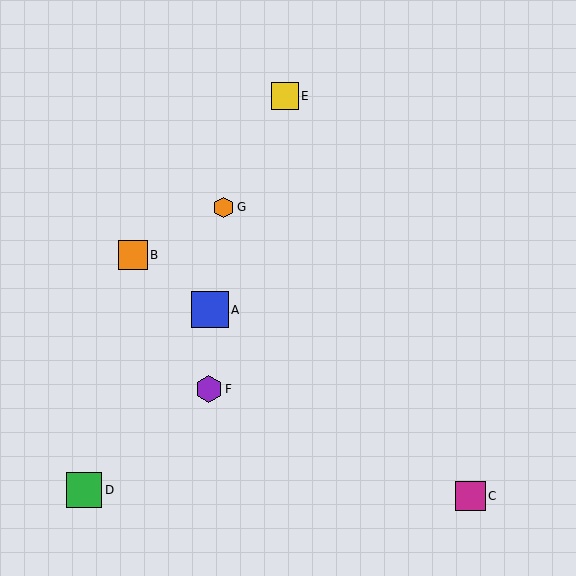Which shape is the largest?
The blue square (labeled A) is the largest.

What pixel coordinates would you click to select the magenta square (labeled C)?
Click at (471, 496) to select the magenta square C.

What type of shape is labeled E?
Shape E is a yellow square.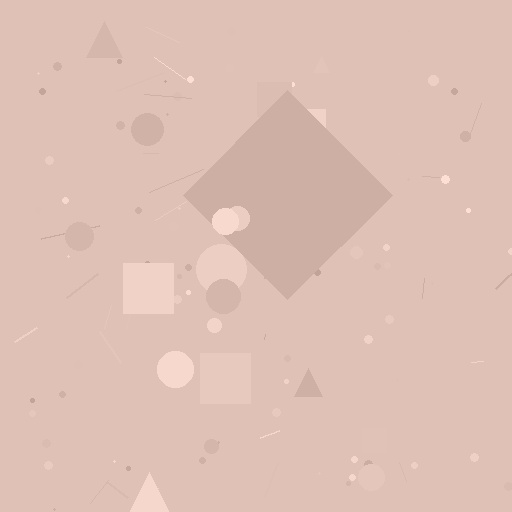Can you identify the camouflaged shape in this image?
The camouflaged shape is a diamond.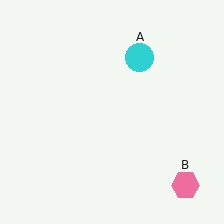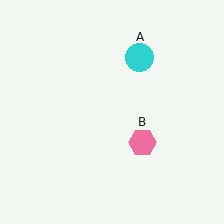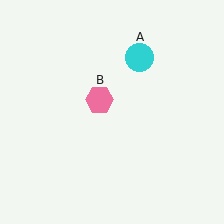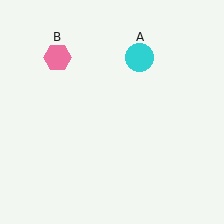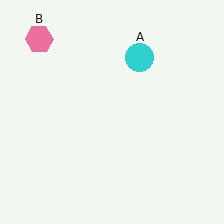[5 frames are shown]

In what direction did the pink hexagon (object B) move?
The pink hexagon (object B) moved up and to the left.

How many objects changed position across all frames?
1 object changed position: pink hexagon (object B).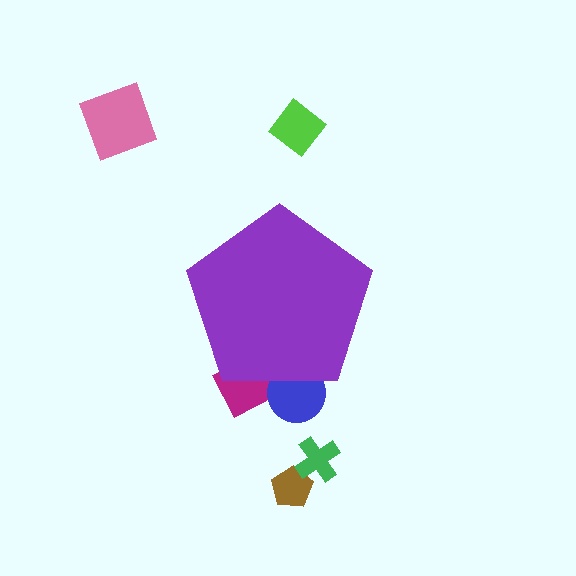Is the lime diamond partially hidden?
No, the lime diamond is fully visible.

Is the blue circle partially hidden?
Yes, the blue circle is partially hidden behind the purple pentagon.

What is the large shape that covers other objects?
A purple pentagon.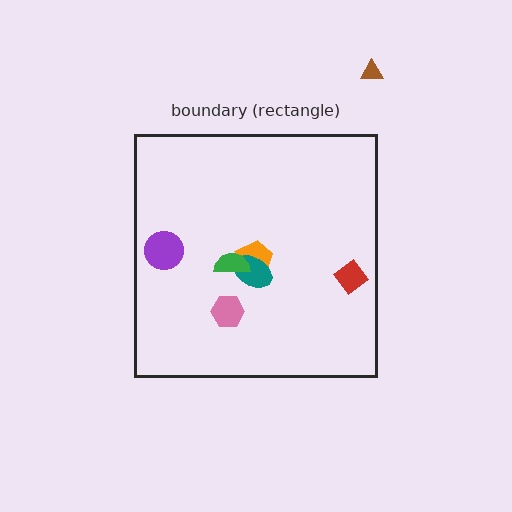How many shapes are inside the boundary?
6 inside, 1 outside.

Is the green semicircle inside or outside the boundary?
Inside.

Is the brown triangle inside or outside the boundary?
Outside.